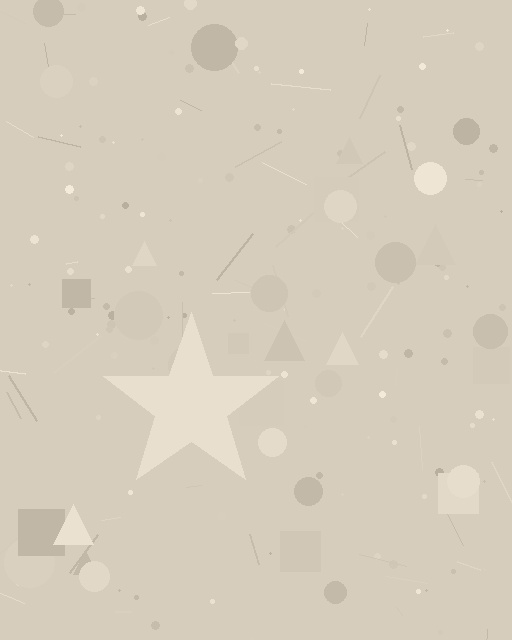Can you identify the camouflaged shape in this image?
The camouflaged shape is a star.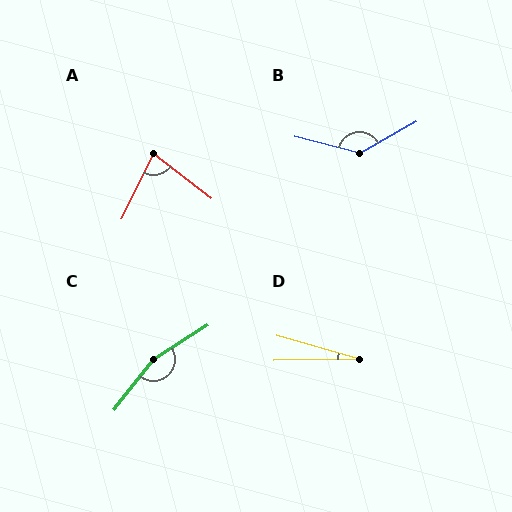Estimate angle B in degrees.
Approximately 137 degrees.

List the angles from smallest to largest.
D (17°), A (79°), B (137°), C (160°).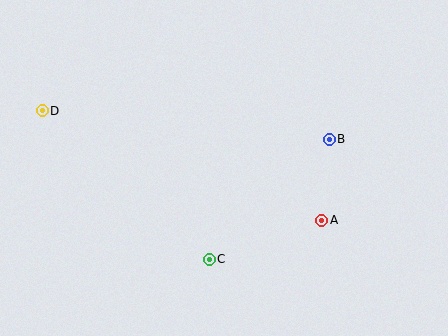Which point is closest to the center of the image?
Point C at (209, 259) is closest to the center.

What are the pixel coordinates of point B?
Point B is at (329, 139).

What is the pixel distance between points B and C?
The distance between B and C is 169 pixels.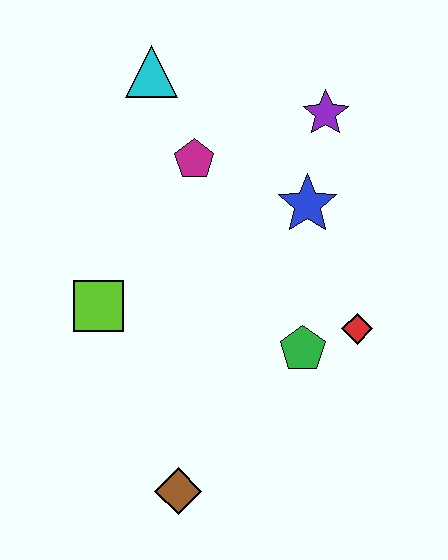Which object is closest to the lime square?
The magenta pentagon is closest to the lime square.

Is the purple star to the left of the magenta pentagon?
No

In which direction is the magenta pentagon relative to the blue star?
The magenta pentagon is to the left of the blue star.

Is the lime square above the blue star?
No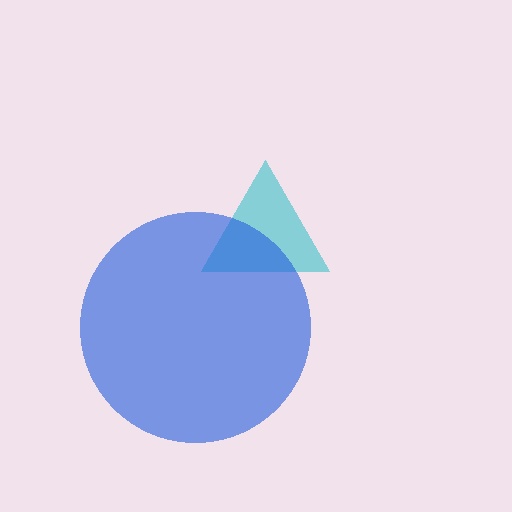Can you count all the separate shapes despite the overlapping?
Yes, there are 2 separate shapes.